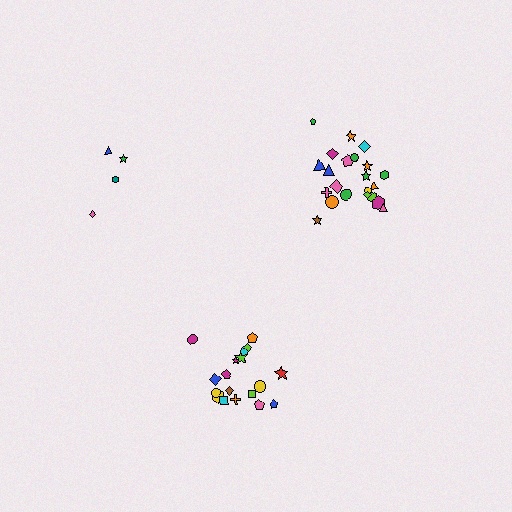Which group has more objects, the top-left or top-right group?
The top-right group.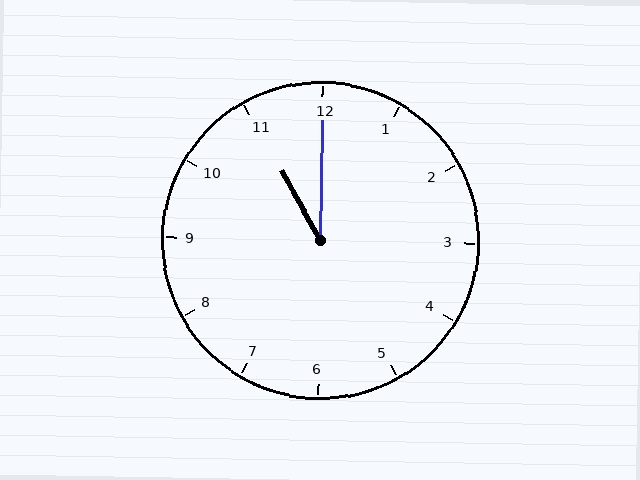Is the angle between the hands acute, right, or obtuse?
It is acute.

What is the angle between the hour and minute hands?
Approximately 30 degrees.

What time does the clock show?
11:00.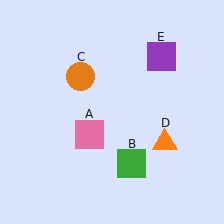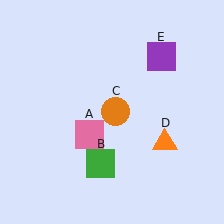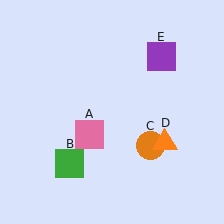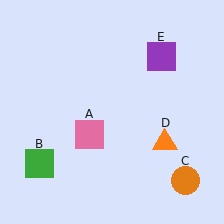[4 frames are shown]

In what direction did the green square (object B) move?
The green square (object B) moved left.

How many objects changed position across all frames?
2 objects changed position: green square (object B), orange circle (object C).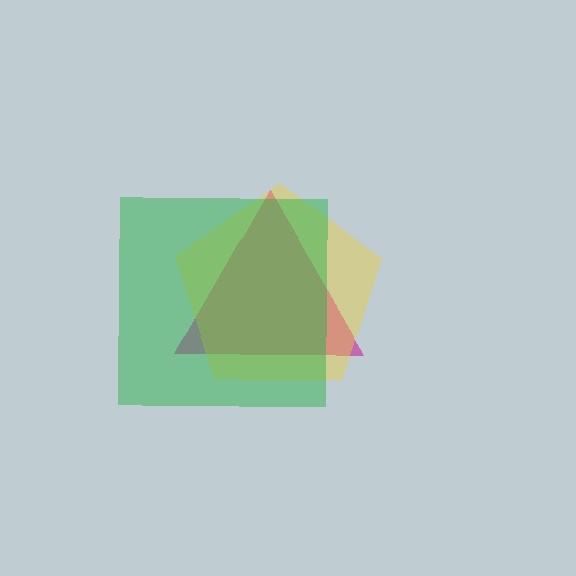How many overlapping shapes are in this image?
There are 3 overlapping shapes in the image.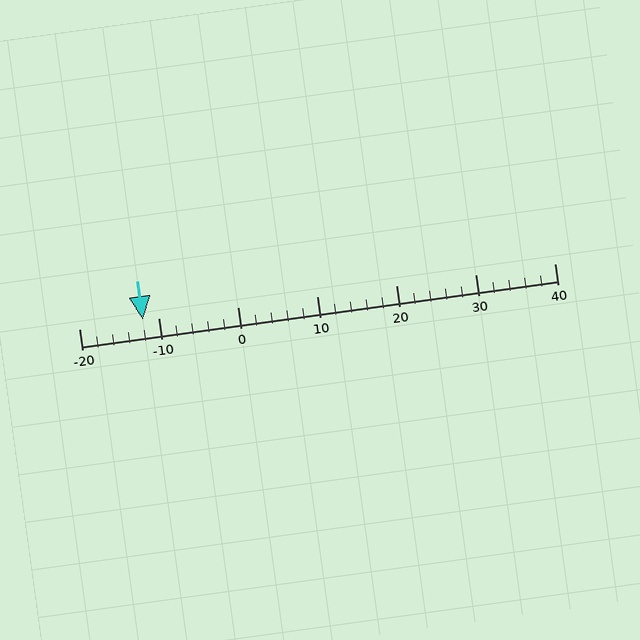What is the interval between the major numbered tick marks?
The major tick marks are spaced 10 units apart.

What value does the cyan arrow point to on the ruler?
The cyan arrow points to approximately -12.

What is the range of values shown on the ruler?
The ruler shows values from -20 to 40.